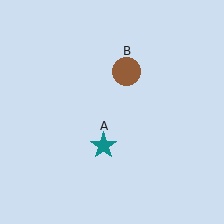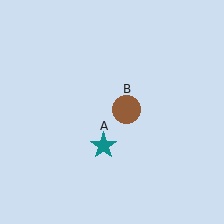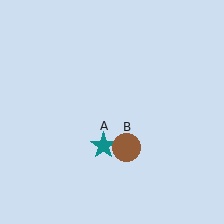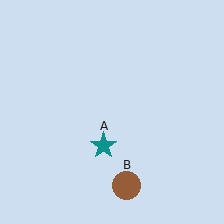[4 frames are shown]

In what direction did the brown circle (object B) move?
The brown circle (object B) moved down.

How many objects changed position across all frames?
1 object changed position: brown circle (object B).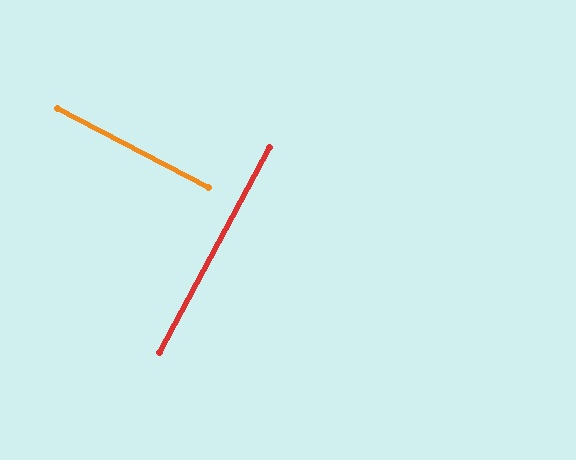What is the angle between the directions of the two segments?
Approximately 89 degrees.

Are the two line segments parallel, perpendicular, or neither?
Perpendicular — they meet at approximately 89°.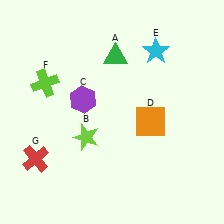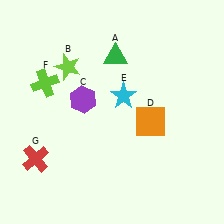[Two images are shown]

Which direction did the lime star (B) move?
The lime star (B) moved up.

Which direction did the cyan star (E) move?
The cyan star (E) moved down.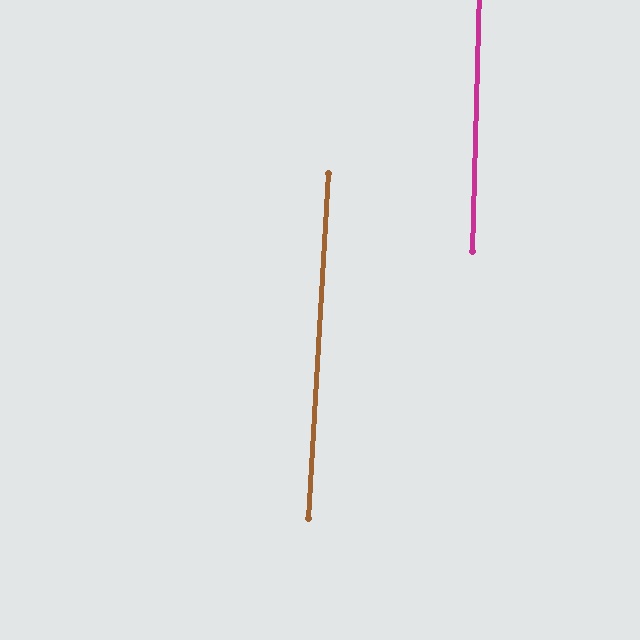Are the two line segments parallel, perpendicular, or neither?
Parallel — their directions differ by only 1.9°.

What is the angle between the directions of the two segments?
Approximately 2 degrees.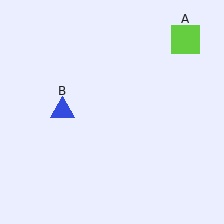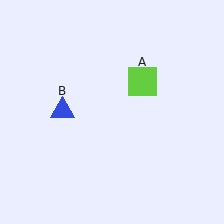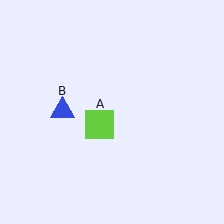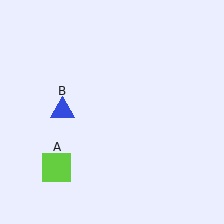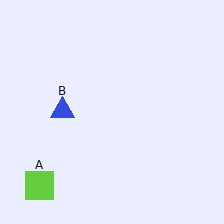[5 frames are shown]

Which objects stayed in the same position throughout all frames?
Blue triangle (object B) remained stationary.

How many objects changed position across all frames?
1 object changed position: lime square (object A).